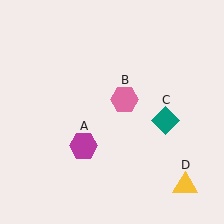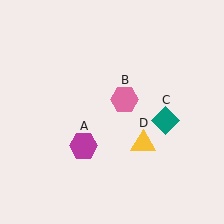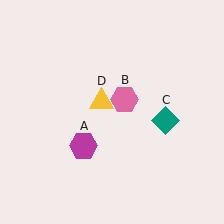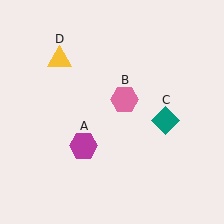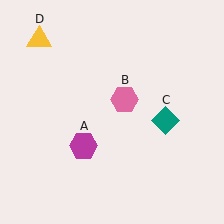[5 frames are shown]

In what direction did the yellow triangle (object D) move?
The yellow triangle (object D) moved up and to the left.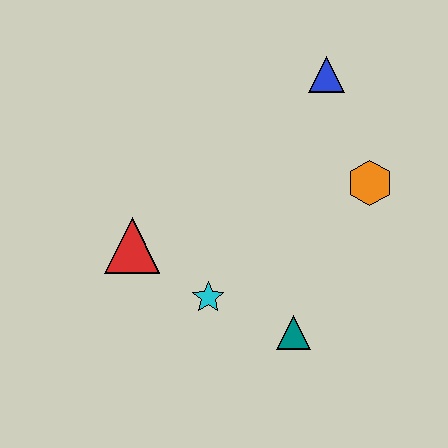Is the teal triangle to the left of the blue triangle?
Yes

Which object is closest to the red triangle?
The cyan star is closest to the red triangle.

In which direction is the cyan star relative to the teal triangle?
The cyan star is to the left of the teal triangle.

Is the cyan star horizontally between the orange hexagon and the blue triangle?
No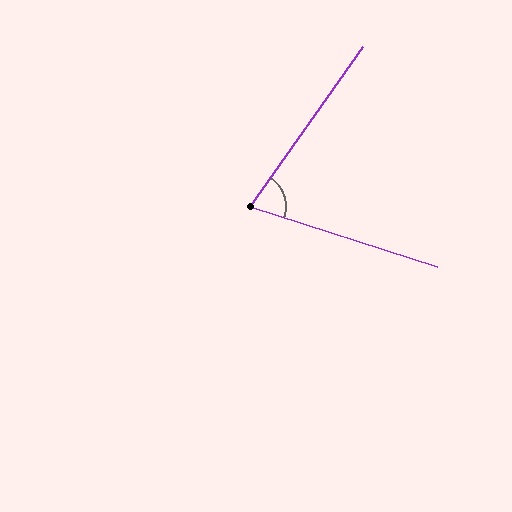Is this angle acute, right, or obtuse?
It is acute.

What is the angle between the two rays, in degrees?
Approximately 72 degrees.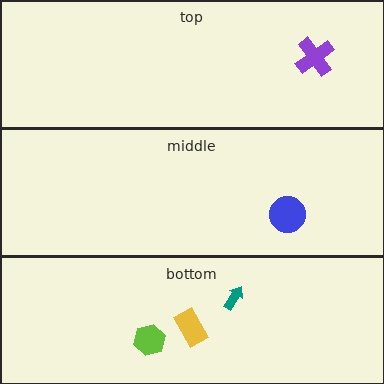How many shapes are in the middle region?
1.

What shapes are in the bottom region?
The lime hexagon, the yellow rectangle, the teal arrow.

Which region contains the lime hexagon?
The bottom region.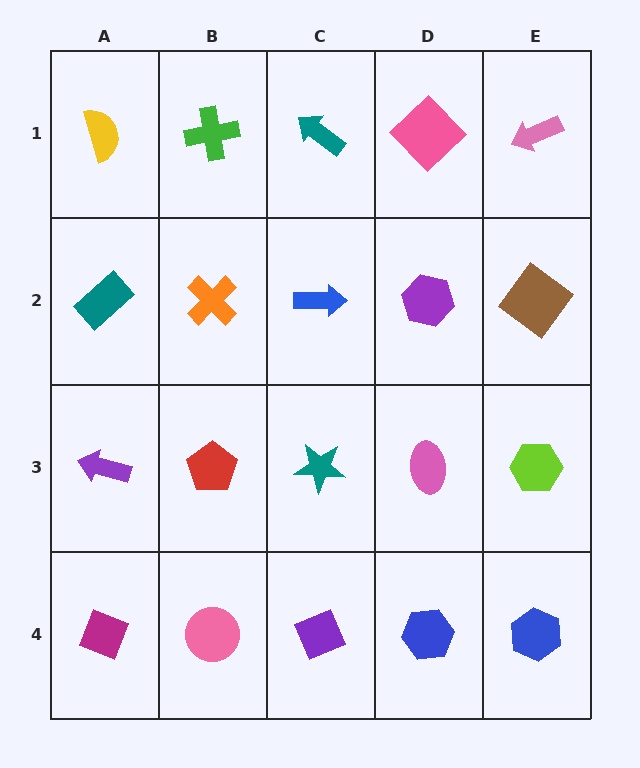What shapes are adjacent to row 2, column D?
A pink diamond (row 1, column D), a pink ellipse (row 3, column D), a blue arrow (row 2, column C), a brown diamond (row 2, column E).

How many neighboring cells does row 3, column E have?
3.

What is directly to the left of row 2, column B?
A teal rectangle.